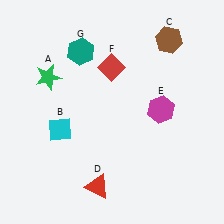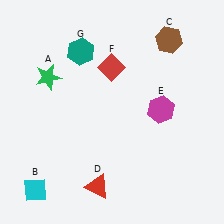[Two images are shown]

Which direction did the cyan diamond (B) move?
The cyan diamond (B) moved down.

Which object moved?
The cyan diamond (B) moved down.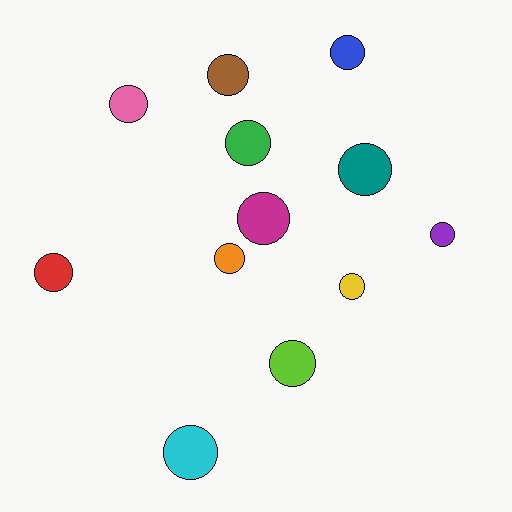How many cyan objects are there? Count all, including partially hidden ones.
There is 1 cyan object.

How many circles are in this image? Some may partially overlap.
There are 12 circles.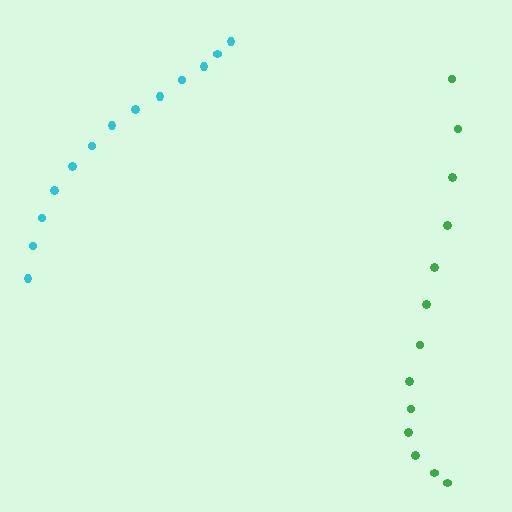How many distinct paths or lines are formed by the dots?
There are 2 distinct paths.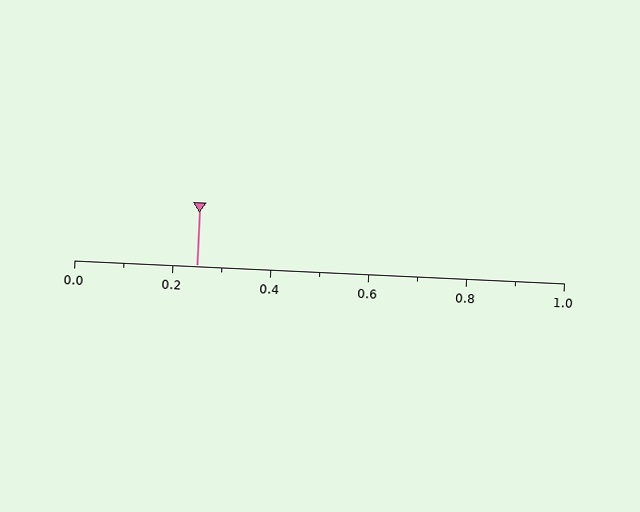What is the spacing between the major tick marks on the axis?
The major ticks are spaced 0.2 apart.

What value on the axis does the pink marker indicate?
The marker indicates approximately 0.25.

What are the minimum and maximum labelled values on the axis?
The axis runs from 0.0 to 1.0.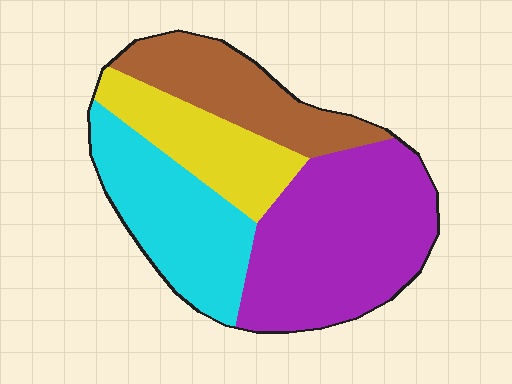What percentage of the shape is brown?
Brown covers roughly 20% of the shape.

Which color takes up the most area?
Purple, at roughly 40%.